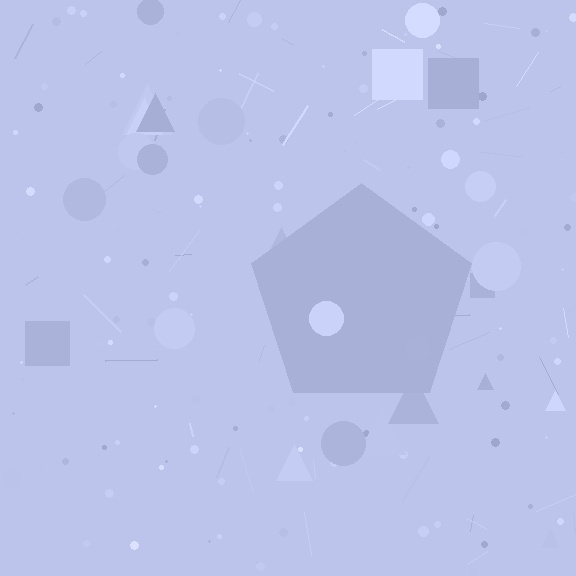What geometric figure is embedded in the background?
A pentagon is embedded in the background.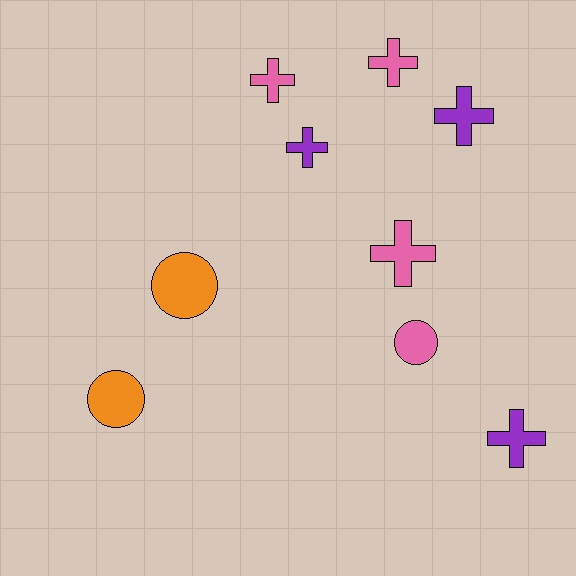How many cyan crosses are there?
There are no cyan crosses.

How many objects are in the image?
There are 9 objects.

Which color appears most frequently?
Pink, with 4 objects.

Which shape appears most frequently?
Cross, with 6 objects.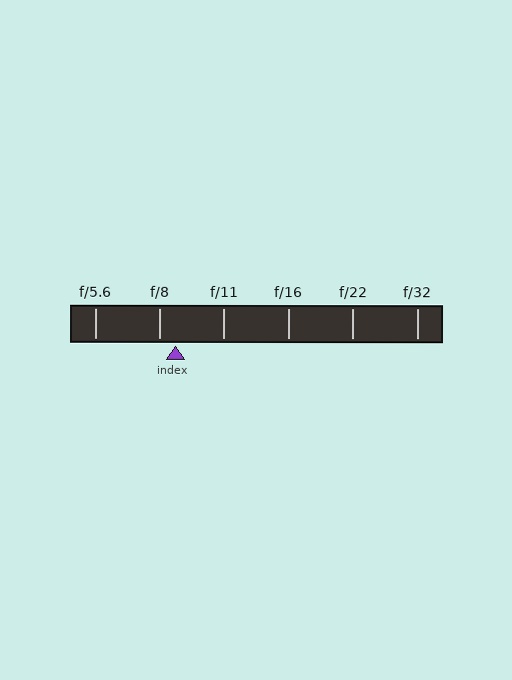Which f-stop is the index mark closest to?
The index mark is closest to f/8.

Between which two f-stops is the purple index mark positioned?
The index mark is between f/8 and f/11.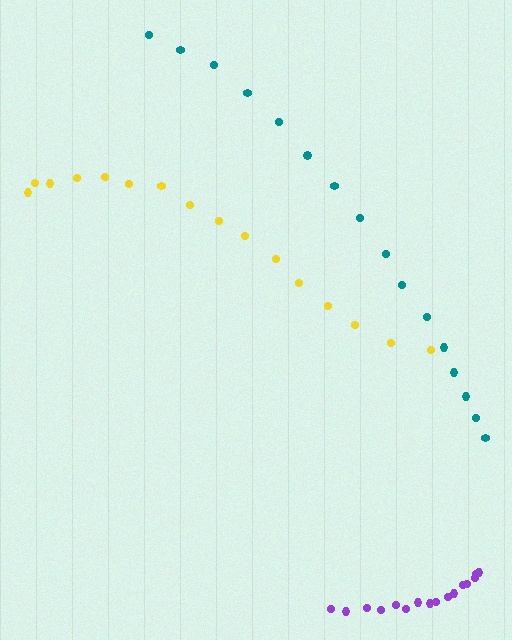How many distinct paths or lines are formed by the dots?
There are 3 distinct paths.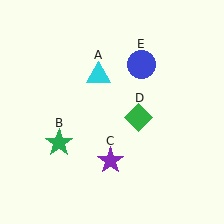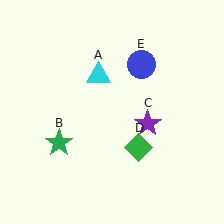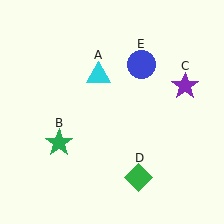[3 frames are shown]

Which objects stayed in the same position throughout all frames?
Cyan triangle (object A) and green star (object B) and blue circle (object E) remained stationary.